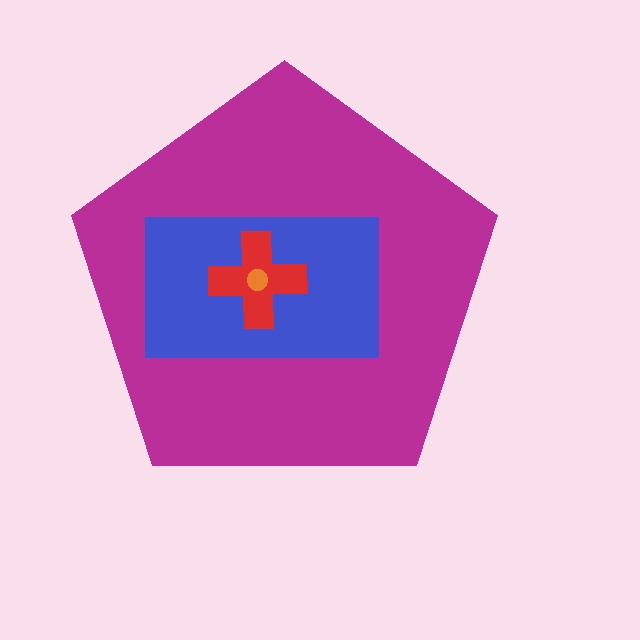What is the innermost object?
The orange circle.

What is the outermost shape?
The magenta pentagon.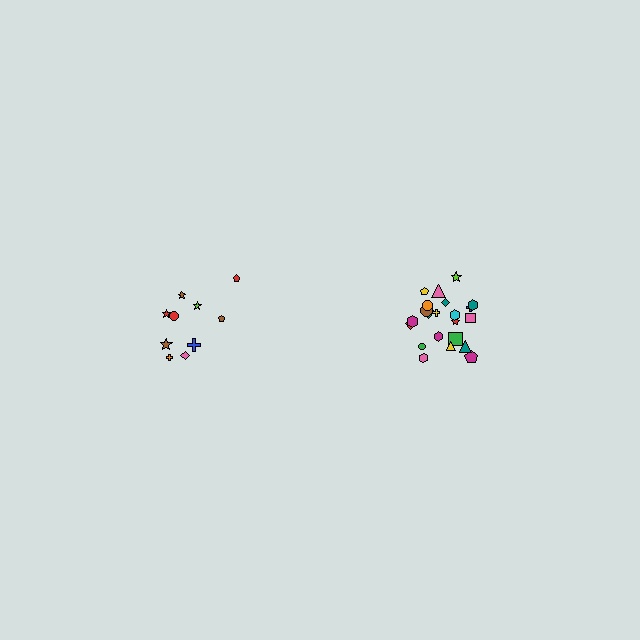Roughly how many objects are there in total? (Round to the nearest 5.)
Roughly 30 objects in total.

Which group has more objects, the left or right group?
The right group.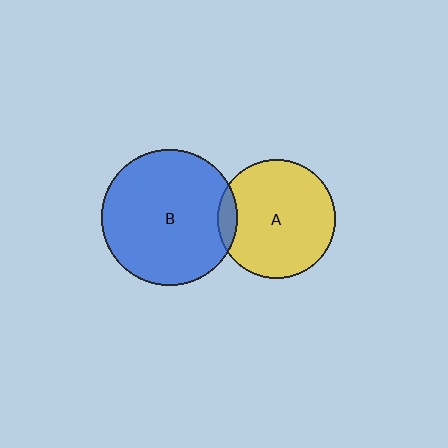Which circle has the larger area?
Circle B (blue).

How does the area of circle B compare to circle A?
Approximately 1.3 times.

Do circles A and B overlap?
Yes.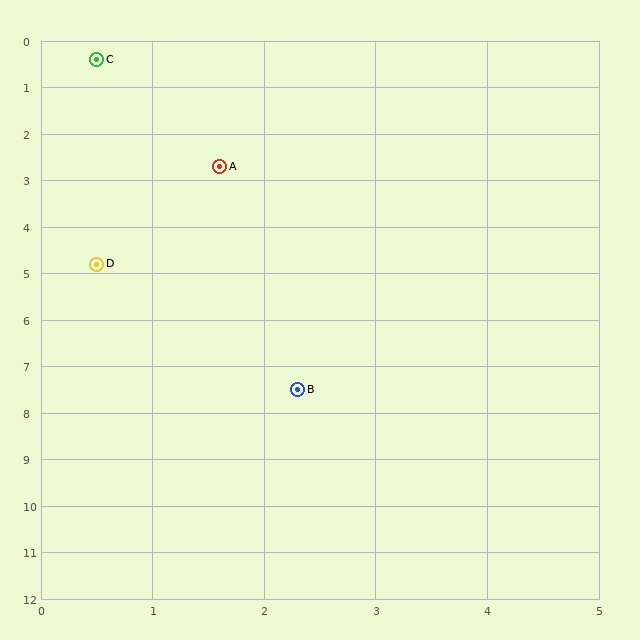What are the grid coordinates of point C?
Point C is at approximately (0.5, 0.4).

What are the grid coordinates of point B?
Point B is at approximately (2.3, 7.5).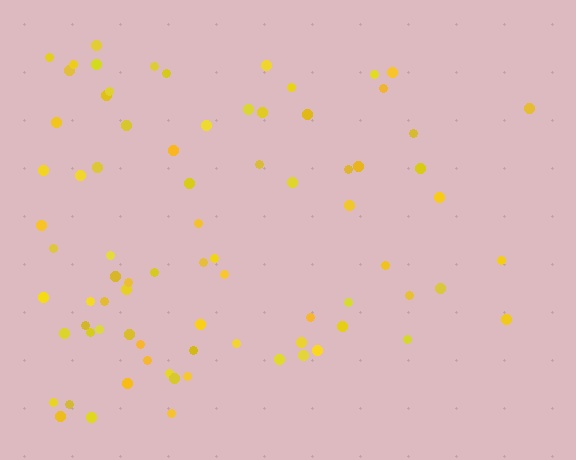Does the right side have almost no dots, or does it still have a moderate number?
Still a moderate number, just noticeably fewer than the left.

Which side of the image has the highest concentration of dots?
The left.